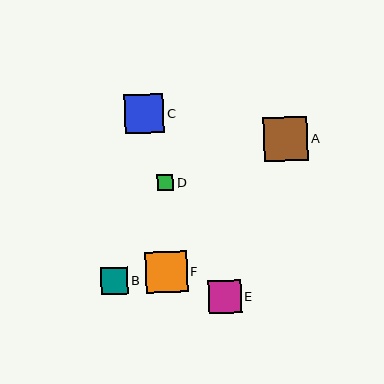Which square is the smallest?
Square D is the smallest with a size of approximately 16 pixels.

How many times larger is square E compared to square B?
Square E is approximately 1.2 times the size of square B.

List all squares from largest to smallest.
From largest to smallest: A, F, C, E, B, D.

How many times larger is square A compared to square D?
Square A is approximately 2.7 times the size of square D.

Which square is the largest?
Square A is the largest with a size of approximately 44 pixels.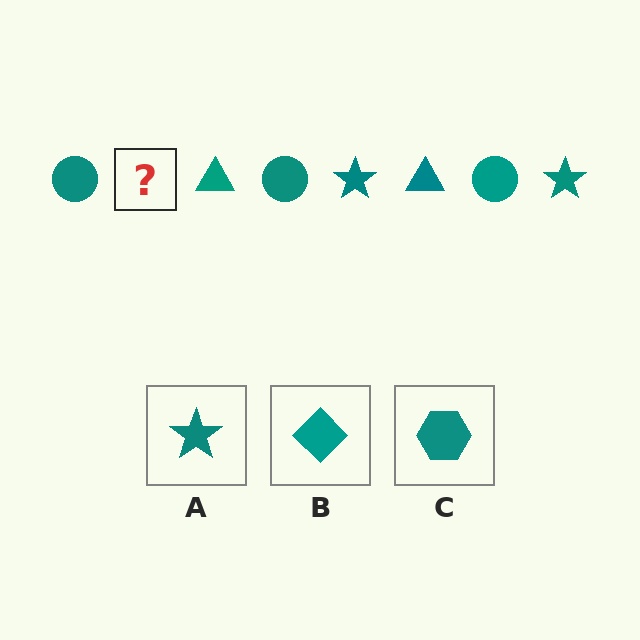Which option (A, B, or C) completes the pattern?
A.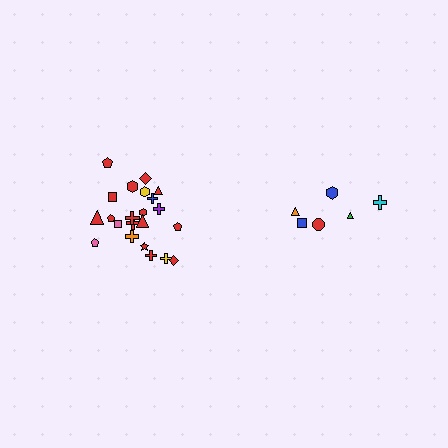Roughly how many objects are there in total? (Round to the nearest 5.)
Roughly 30 objects in total.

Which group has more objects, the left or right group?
The left group.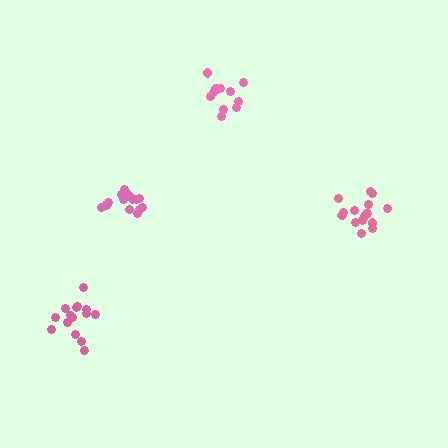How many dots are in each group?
Group 1: 15 dots, Group 2: 15 dots, Group 3: 17 dots, Group 4: 12 dots (59 total).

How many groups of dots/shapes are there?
There are 4 groups.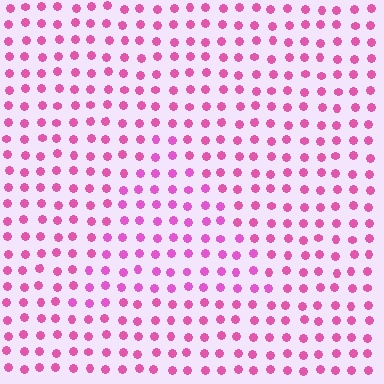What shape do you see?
I see a triangle.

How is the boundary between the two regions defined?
The boundary is defined purely by a slight shift in hue (about 16 degrees). Spacing, size, and orientation are identical on both sides.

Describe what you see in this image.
The image is filled with small pink elements in a uniform arrangement. A triangle-shaped region is visible where the elements are tinted to a slightly different hue, forming a subtle color boundary.